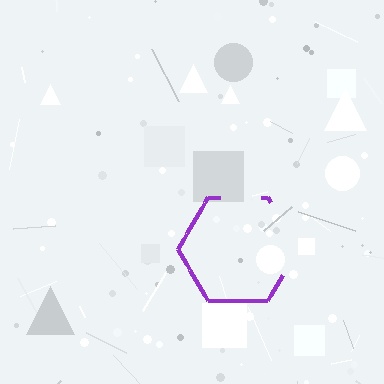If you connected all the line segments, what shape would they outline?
They would outline a hexagon.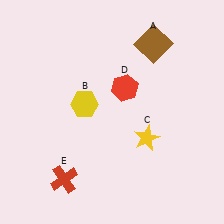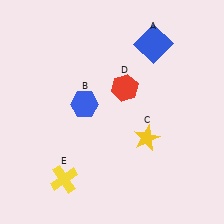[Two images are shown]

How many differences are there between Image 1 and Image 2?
There are 3 differences between the two images.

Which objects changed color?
A changed from brown to blue. B changed from yellow to blue. E changed from red to yellow.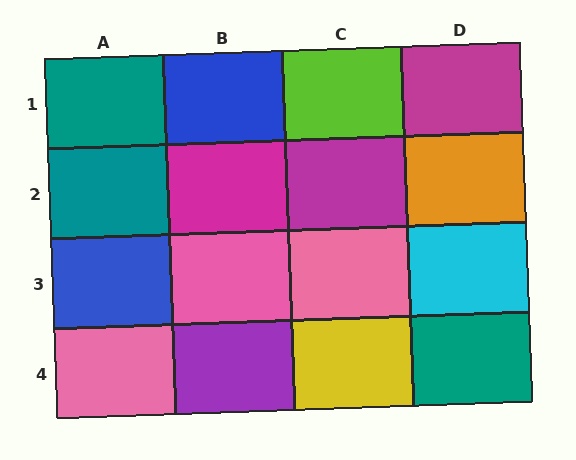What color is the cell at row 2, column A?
Teal.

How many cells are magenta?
3 cells are magenta.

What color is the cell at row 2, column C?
Magenta.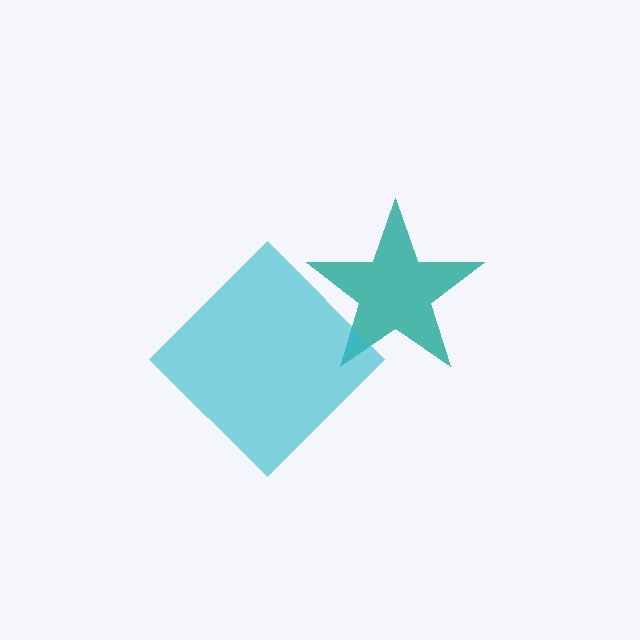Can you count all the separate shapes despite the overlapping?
Yes, there are 2 separate shapes.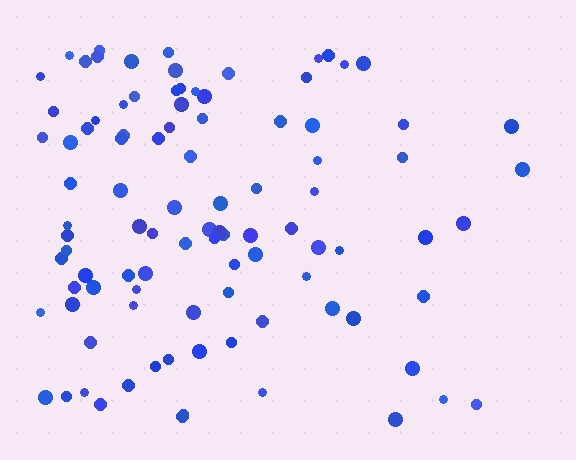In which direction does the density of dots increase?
From right to left, with the left side densest.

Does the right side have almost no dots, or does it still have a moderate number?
Still a moderate number, just noticeably fewer than the left.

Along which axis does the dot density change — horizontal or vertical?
Horizontal.